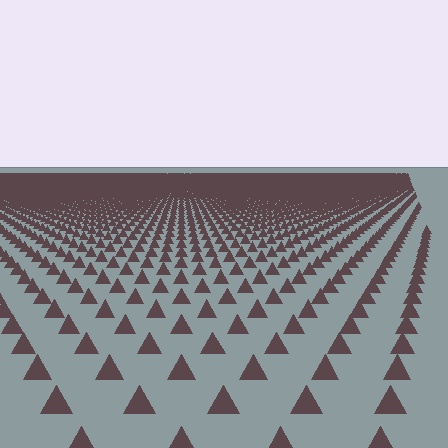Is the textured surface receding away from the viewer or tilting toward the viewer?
The surface is receding away from the viewer. Texture elements get smaller and denser toward the top.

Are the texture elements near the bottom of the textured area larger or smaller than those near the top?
Larger. Near the bottom, elements are closer to the viewer and appear at a bigger on-screen size.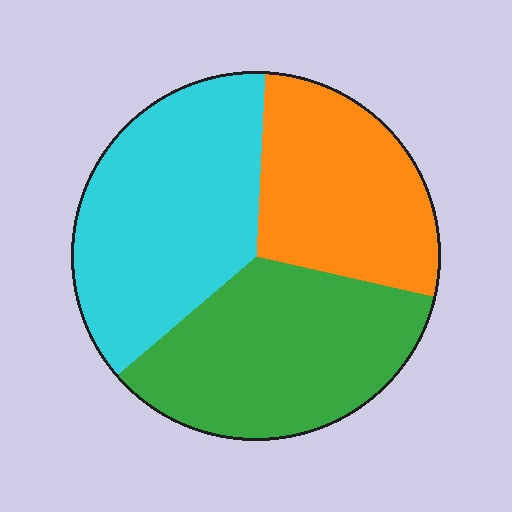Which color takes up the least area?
Orange, at roughly 30%.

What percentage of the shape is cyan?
Cyan takes up between a quarter and a half of the shape.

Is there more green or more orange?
Green.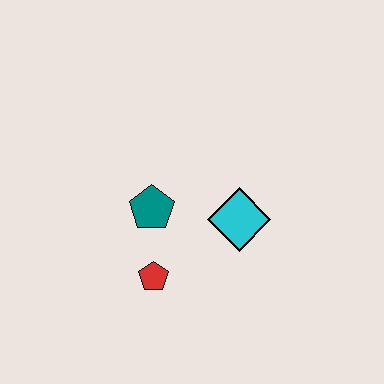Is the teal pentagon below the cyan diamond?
No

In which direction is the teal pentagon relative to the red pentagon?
The teal pentagon is above the red pentagon.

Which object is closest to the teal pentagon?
The red pentagon is closest to the teal pentagon.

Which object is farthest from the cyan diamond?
The red pentagon is farthest from the cyan diamond.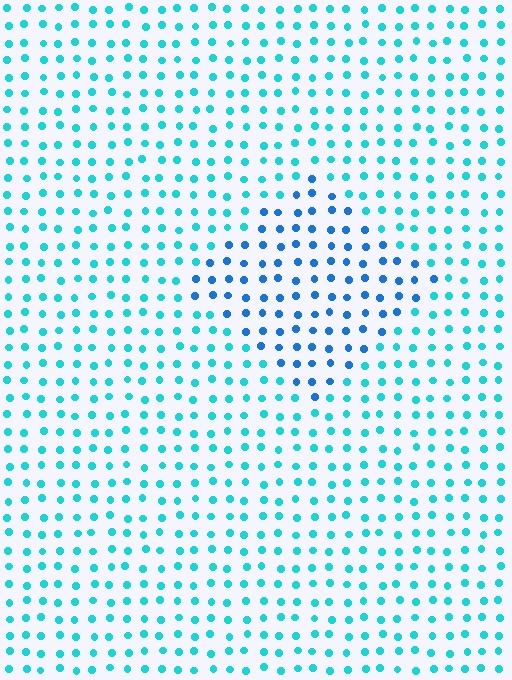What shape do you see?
I see a diamond.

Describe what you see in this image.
The image is filled with small cyan elements in a uniform arrangement. A diamond-shaped region is visible where the elements are tinted to a slightly different hue, forming a subtle color boundary.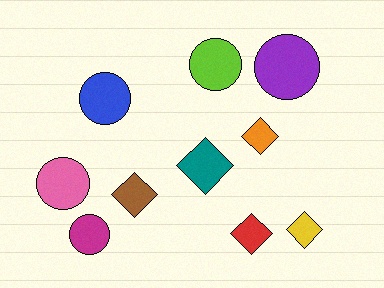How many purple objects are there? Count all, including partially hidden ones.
There is 1 purple object.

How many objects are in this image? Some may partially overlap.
There are 10 objects.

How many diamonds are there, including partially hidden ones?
There are 5 diamonds.